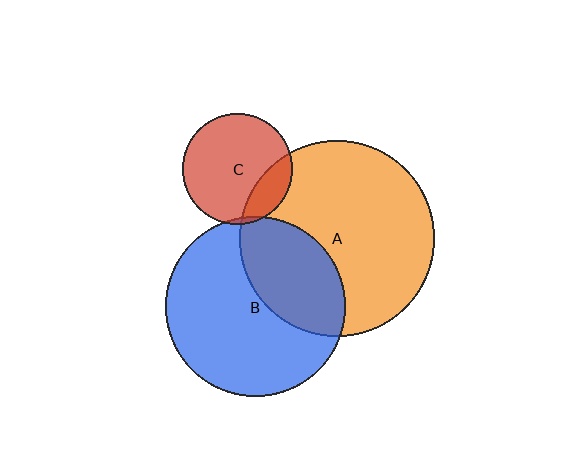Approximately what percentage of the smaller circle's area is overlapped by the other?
Approximately 20%.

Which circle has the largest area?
Circle A (orange).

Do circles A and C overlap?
Yes.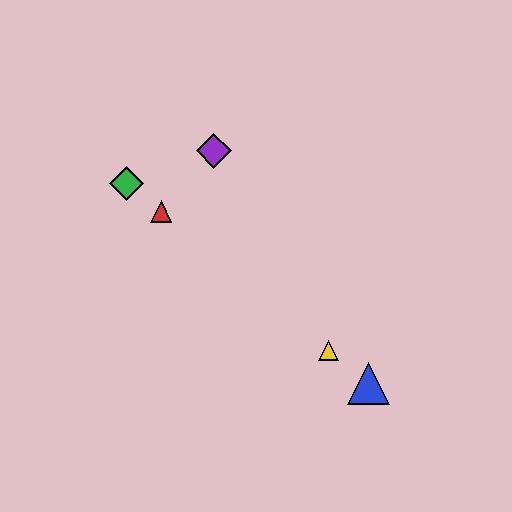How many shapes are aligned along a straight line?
4 shapes (the red triangle, the blue triangle, the green diamond, the yellow triangle) are aligned along a straight line.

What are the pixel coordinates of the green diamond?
The green diamond is at (127, 184).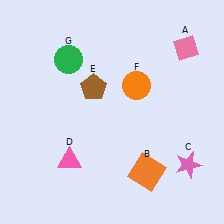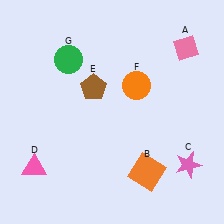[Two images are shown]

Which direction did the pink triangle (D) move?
The pink triangle (D) moved left.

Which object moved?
The pink triangle (D) moved left.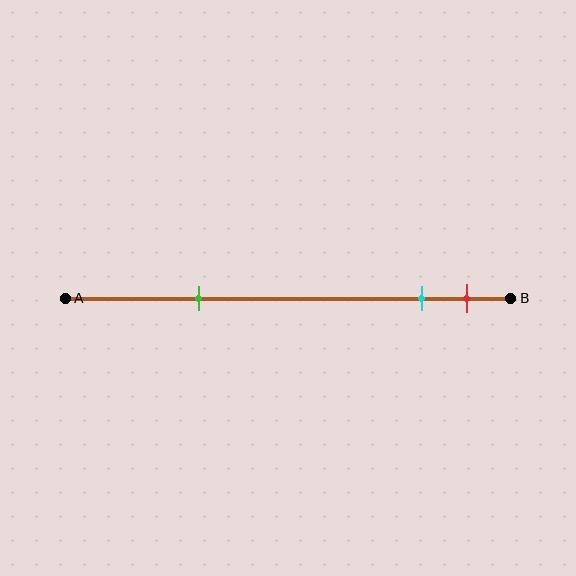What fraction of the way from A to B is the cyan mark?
The cyan mark is approximately 80% (0.8) of the way from A to B.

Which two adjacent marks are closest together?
The cyan and red marks are the closest adjacent pair.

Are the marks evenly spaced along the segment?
No, the marks are not evenly spaced.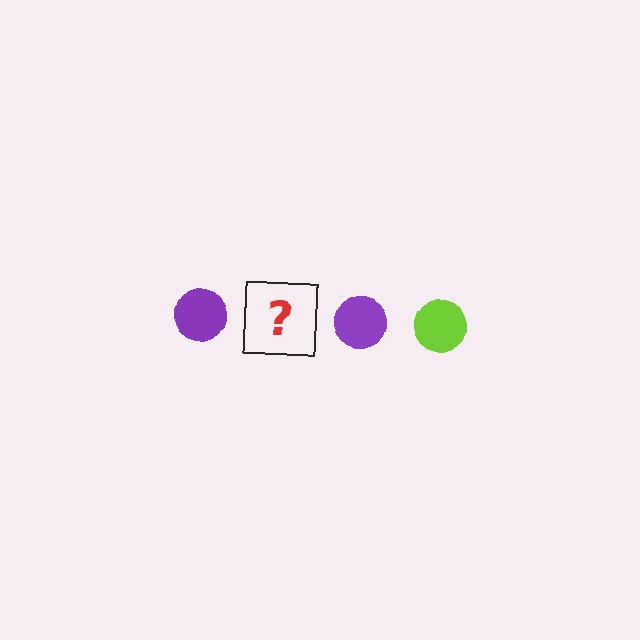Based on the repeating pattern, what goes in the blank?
The blank should be a lime circle.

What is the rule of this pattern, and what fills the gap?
The rule is that the pattern cycles through purple, lime circles. The gap should be filled with a lime circle.